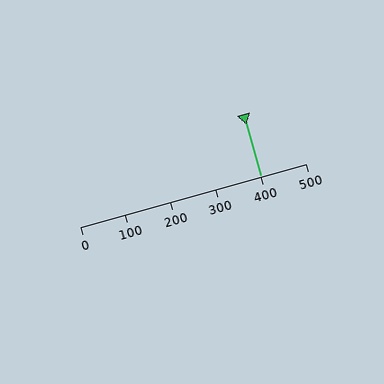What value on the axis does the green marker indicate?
The marker indicates approximately 400.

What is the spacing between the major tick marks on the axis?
The major ticks are spaced 100 apart.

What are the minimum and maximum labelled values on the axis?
The axis runs from 0 to 500.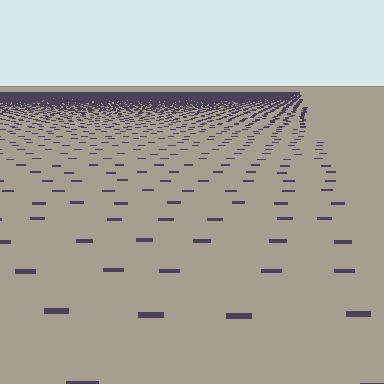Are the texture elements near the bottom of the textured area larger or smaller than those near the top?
Larger. Near the bottom, elements are closer to the viewer and appear at a bigger on-screen size.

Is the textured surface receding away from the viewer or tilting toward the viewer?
The surface is receding away from the viewer. Texture elements get smaller and denser toward the top.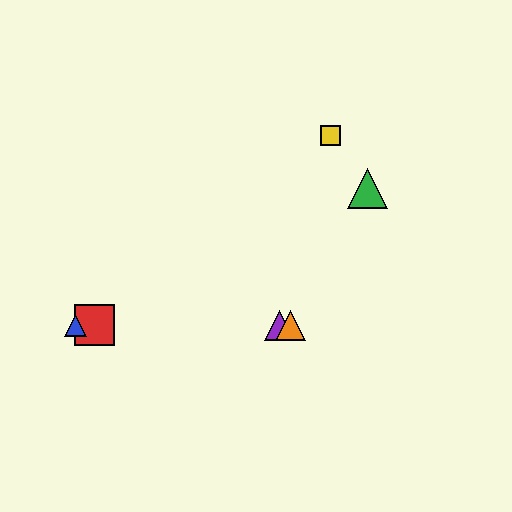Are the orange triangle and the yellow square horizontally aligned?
No, the orange triangle is at y≈325 and the yellow square is at y≈136.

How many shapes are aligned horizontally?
4 shapes (the red square, the blue triangle, the purple triangle, the orange triangle) are aligned horizontally.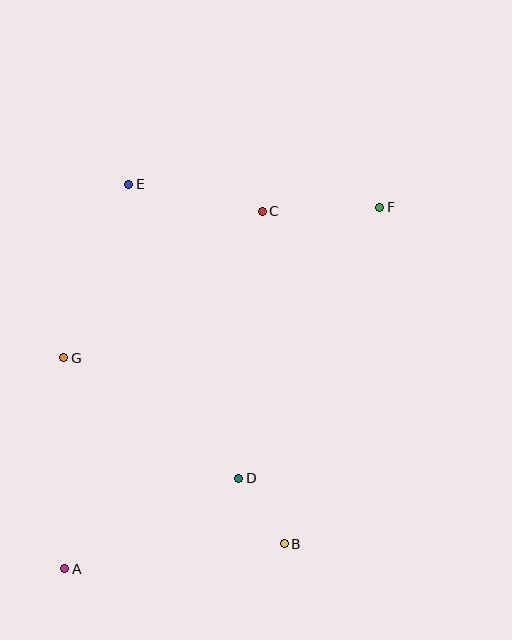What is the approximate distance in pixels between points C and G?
The distance between C and G is approximately 247 pixels.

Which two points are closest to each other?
Points B and D are closest to each other.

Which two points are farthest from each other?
Points A and F are farthest from each other.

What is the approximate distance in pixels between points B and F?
The distance between B and F is approximately 349 pixels.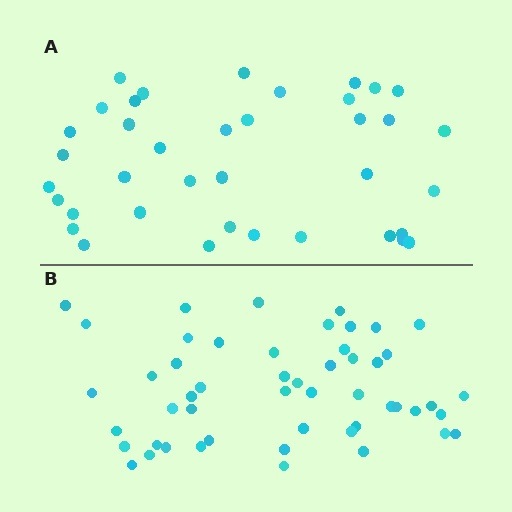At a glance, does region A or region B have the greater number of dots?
Region B (the bottom region) has more dots.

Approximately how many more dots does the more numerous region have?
Region B has approximately 15 more dots than region A.